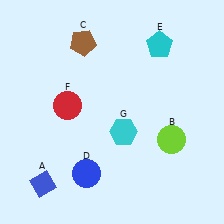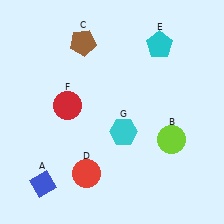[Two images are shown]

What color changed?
The circle (D) changed from blue in Image 1 to red in Image 2.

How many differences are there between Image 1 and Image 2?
There is 1 difference between the two images.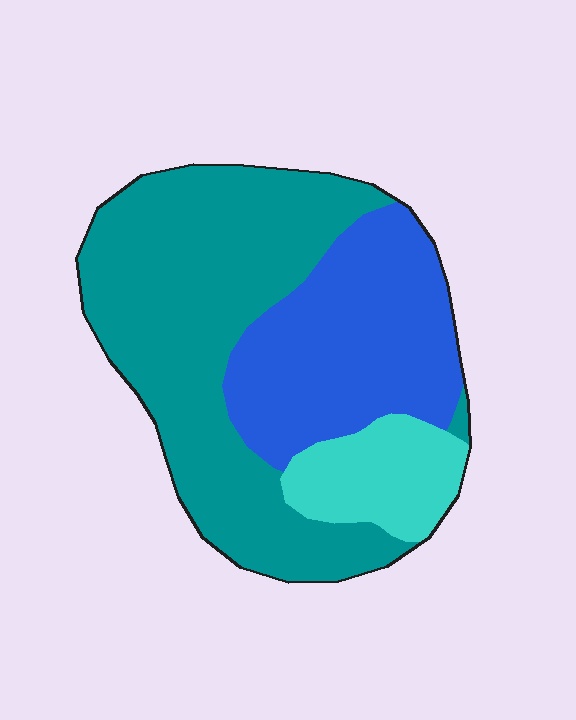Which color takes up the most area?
Teal, at roughly 55%.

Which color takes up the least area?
Cyan, at roughly 15%.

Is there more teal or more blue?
Teal.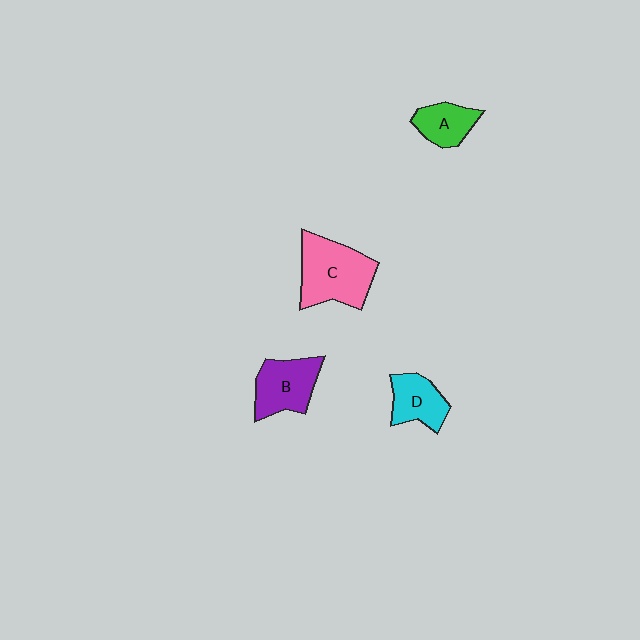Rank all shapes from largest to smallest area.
From largest to smallest: C (pink), B (purple), D (cyan), A (green).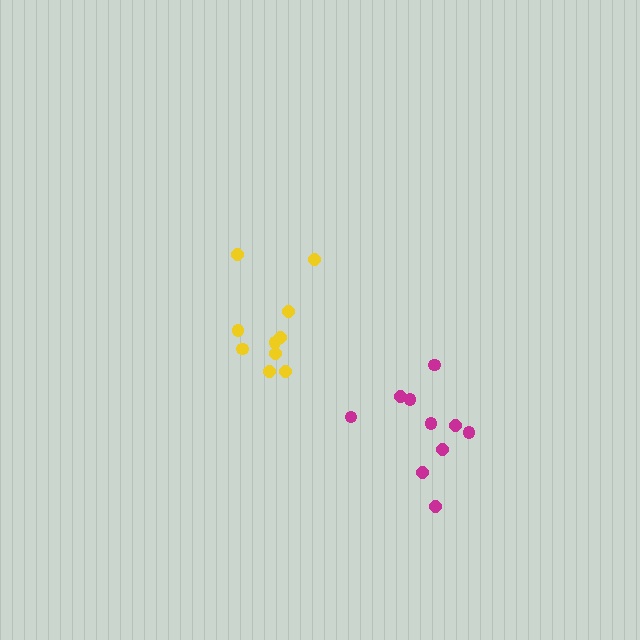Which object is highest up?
The yellow cluster is topmost.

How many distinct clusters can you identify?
There are 2 distinct clusters.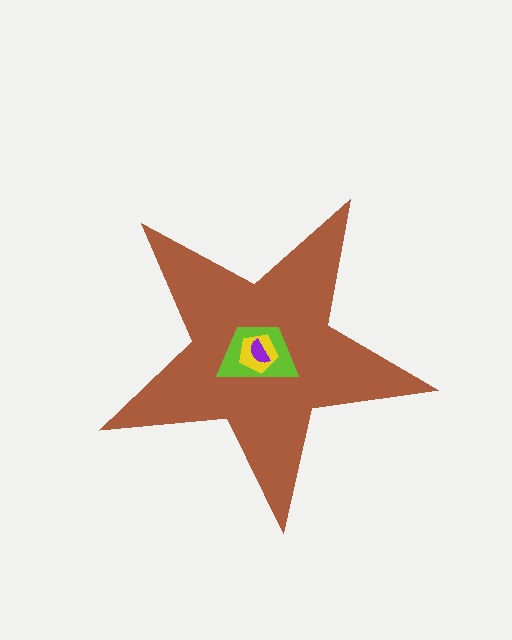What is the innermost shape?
The purple semicircle.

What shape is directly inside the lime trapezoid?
The yellow pentagon.